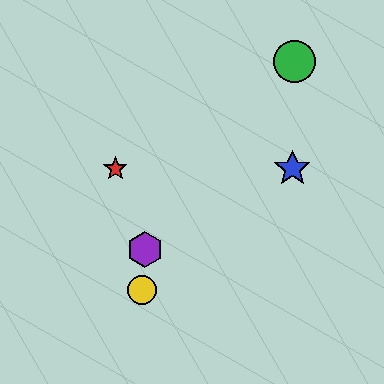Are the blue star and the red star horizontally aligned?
Yes, both are at y≈169.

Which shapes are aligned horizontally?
The red star, the blue star are aligned horizontally.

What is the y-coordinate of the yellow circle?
The yellow circle is at y≈290.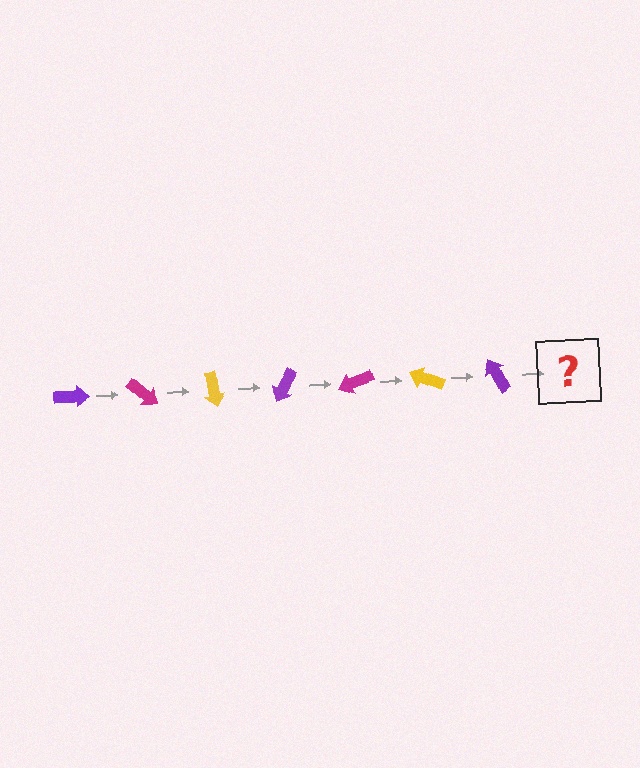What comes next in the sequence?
The next element should be a magenta arrow, rotated 280 degrees from the start.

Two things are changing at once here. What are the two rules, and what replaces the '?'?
The two rules are that it rotates 40 degrees each step and the color cycles through purple, magenta, and yellow. The '?' should be a magenta arrow, rotated 280 degrees from the start.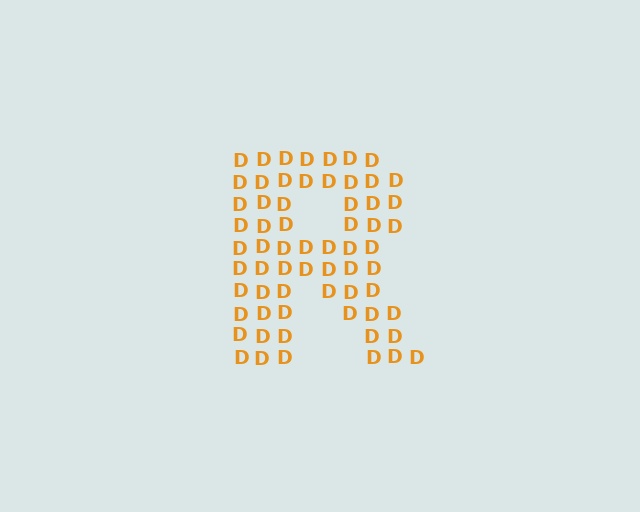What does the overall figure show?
The overall figure shows the letter R.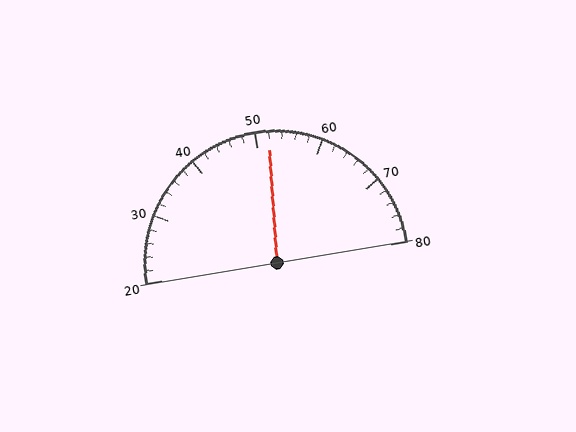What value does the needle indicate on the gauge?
The needle indicates approximately 52.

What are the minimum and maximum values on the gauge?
The gauge ranges from 20 to 80.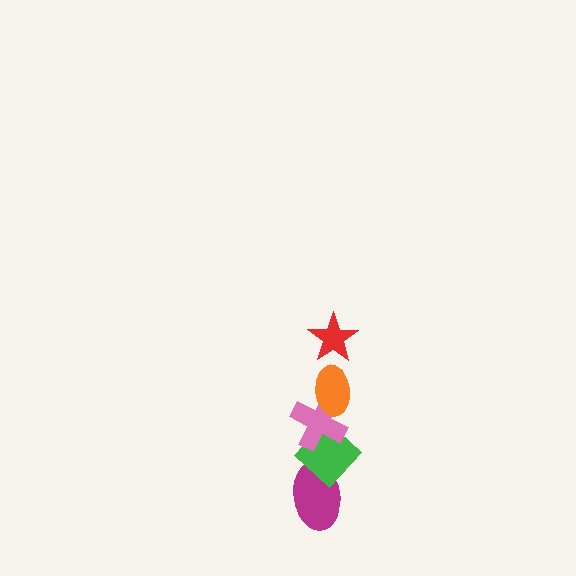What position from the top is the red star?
The red star is 1st from the top.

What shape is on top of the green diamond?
The pink cross is on top of the green diamond.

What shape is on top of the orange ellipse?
The red star is on top of the orange ellipse.